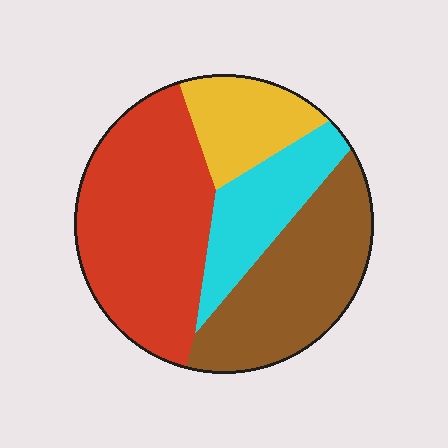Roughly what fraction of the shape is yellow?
Yellow takes up about one eighth (1/8) of the shape.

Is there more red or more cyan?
Red.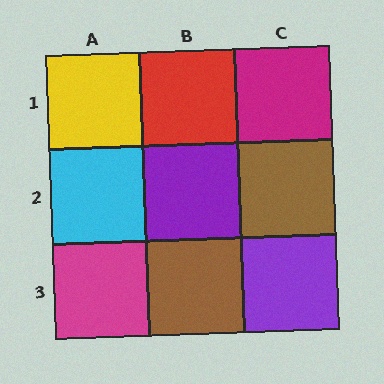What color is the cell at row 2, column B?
Purple.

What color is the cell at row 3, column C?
Purple.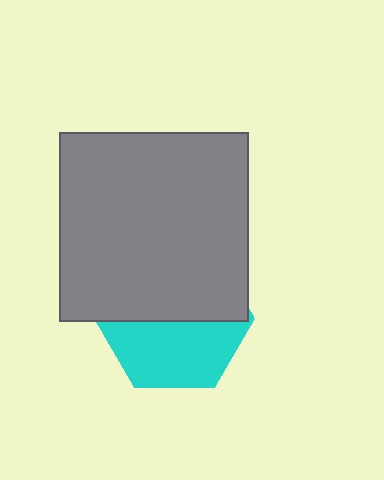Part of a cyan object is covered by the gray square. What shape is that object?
It is a hexagon.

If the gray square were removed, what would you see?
You would see the complete cyan hexagon.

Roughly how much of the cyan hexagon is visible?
About half of it is visible (roughly 47%).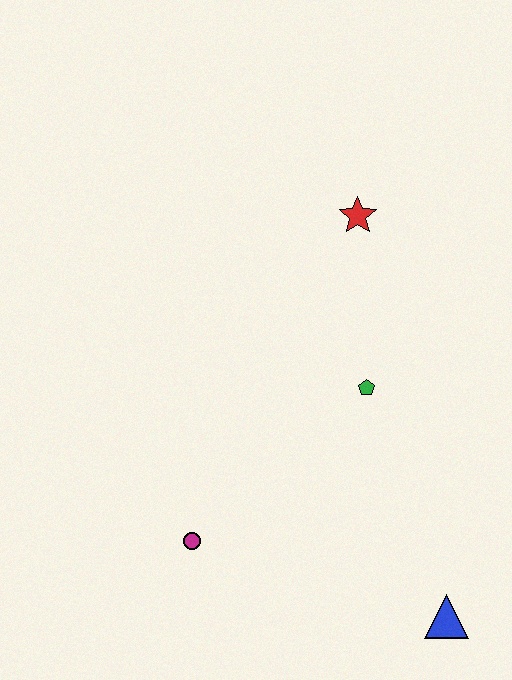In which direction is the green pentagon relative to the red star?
The green pentagon is below the red star.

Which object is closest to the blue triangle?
The green pentagon is closest to the blue triangle.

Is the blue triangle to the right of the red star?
Yes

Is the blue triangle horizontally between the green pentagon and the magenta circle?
No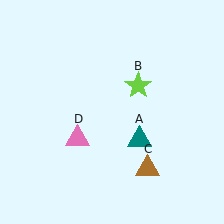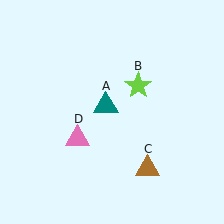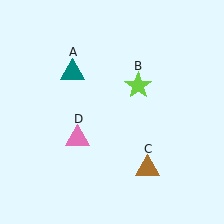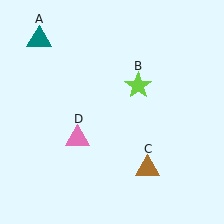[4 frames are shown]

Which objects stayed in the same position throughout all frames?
Lime star (object B) and brown triangle (object C) and pink triangle (object D) remained stationary.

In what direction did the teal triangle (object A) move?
The teal triangle (object A) moved up and to the left.